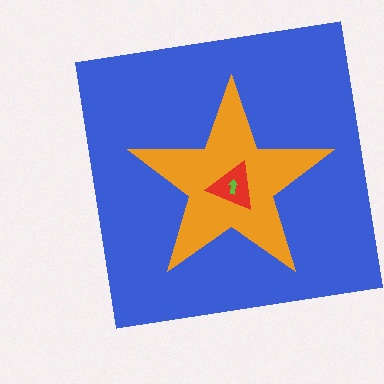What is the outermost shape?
The blue square.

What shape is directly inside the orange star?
The red triangle.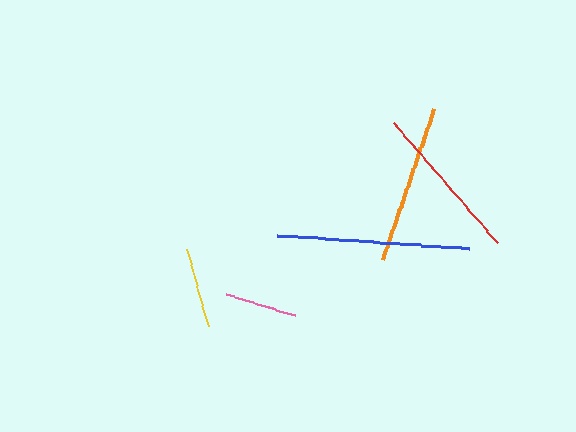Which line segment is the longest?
The blue line is the longest at approximately 192 pixels.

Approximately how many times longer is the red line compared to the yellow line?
The red line is approximately 2.0 times the length of the yellow line.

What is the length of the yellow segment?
The yellow segment is approximately 81 pixels long.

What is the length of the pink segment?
The pink segment is approximately 72 pixels long.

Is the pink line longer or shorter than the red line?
The red line is longer than the pink line.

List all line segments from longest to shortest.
From longest to shortest: blue, red, orange, yellow, pink.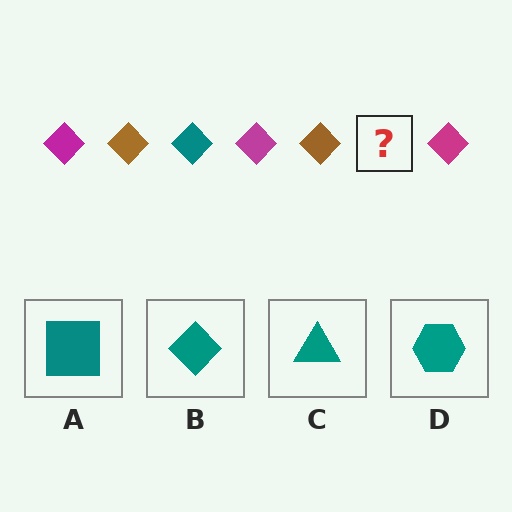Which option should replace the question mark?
Option B.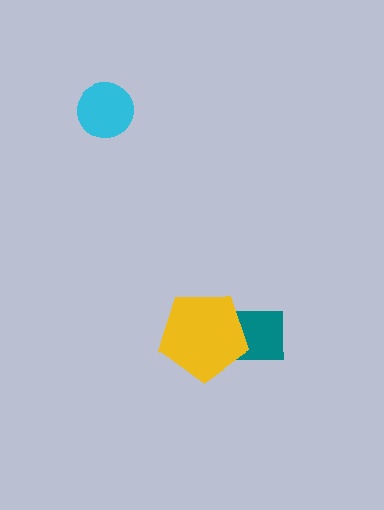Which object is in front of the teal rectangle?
The yellow pentagon is in front of the teal rectangle.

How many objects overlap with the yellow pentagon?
1 object overlaps with the yellow pentagon.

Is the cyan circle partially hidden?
No, no other shape covers it.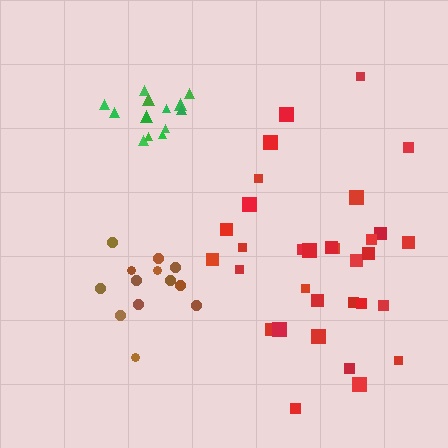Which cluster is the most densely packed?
Green.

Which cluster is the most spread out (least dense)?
Red.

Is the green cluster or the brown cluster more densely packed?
Green.